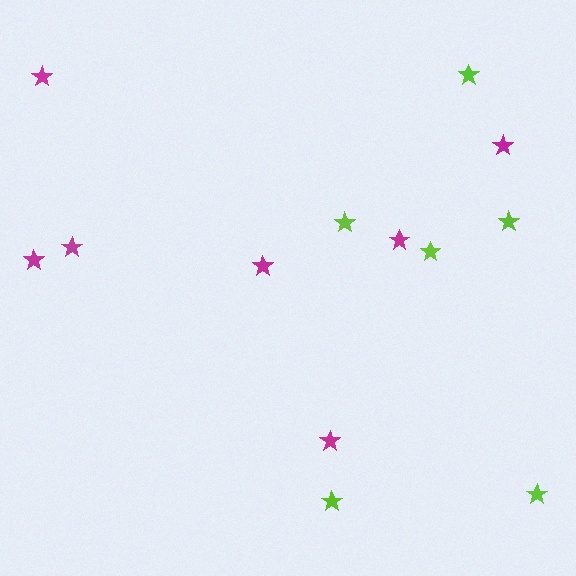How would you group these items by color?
There are 2 groups: one group of magenta stars (7) and one group of lime stars (6).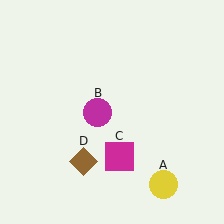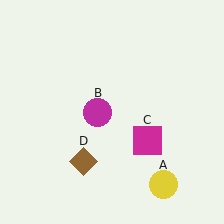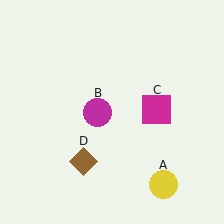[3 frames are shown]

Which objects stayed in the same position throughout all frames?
Yellow circle (object A) and magenta circle (object B) and brown diamond (object D) remained stationary.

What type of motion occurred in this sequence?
The magenta square (object C) rotated counterclockwise around the center of the scene.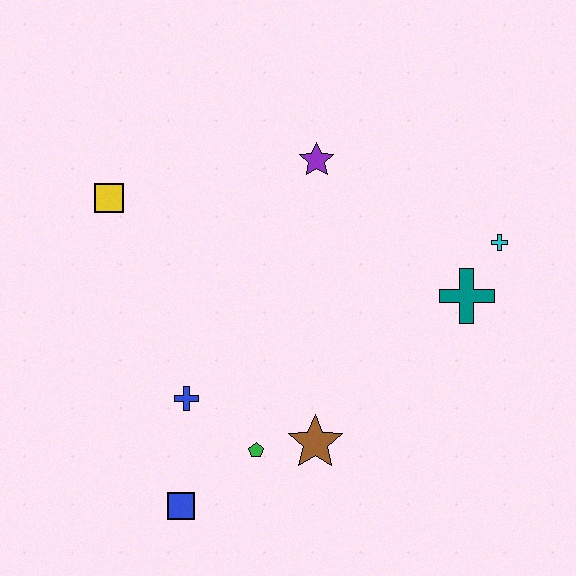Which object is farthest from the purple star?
The blue square is farthest from the purple star.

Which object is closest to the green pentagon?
The brown star is closest to the green pentagon.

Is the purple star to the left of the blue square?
No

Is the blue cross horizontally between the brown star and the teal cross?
No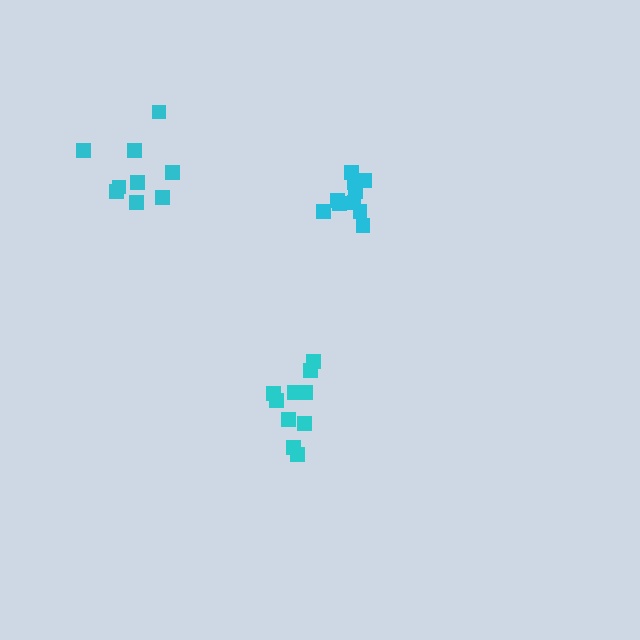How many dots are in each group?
Group 1: 10 dots, Group 2: 10 dots, Group 3: 9 dots (29 total).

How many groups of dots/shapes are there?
There are 3 groups.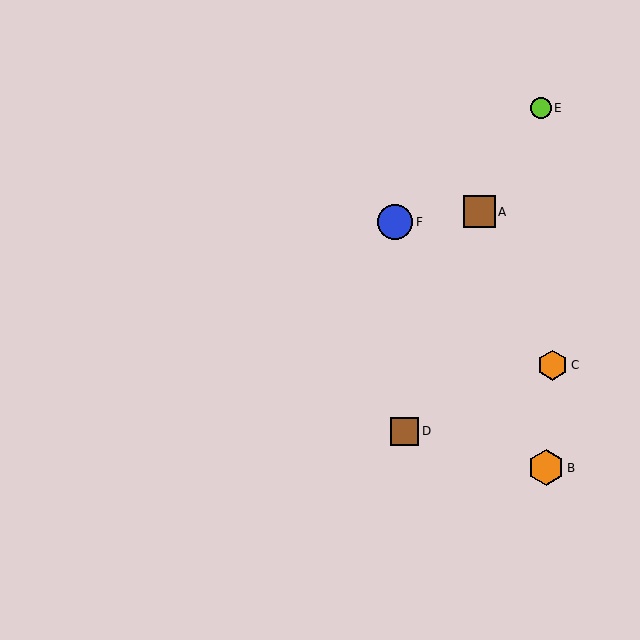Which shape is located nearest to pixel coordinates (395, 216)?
The blue circle (labeled F) at (395, 222) is nearest to that location.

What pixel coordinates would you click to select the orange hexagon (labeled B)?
Click at (546, 468) to select the orange hexagon B.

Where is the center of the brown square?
The center of the brown square is at (405, 431).